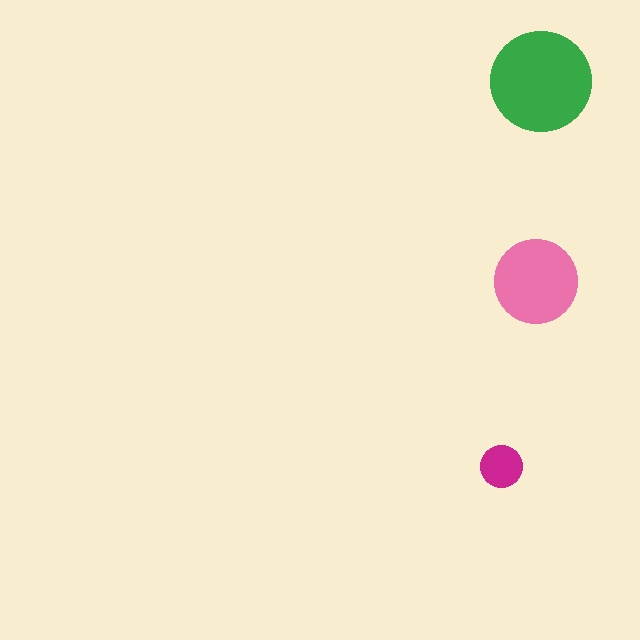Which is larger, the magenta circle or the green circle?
The green one.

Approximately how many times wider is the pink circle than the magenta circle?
About 2 times wider.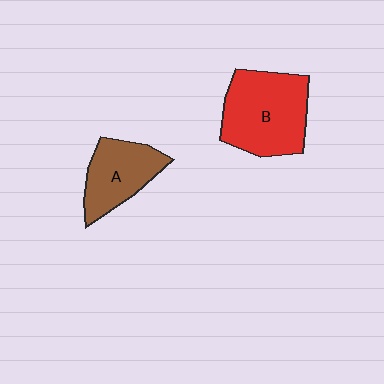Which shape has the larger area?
Shape B (red).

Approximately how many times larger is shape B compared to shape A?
Approximately 1.5 times.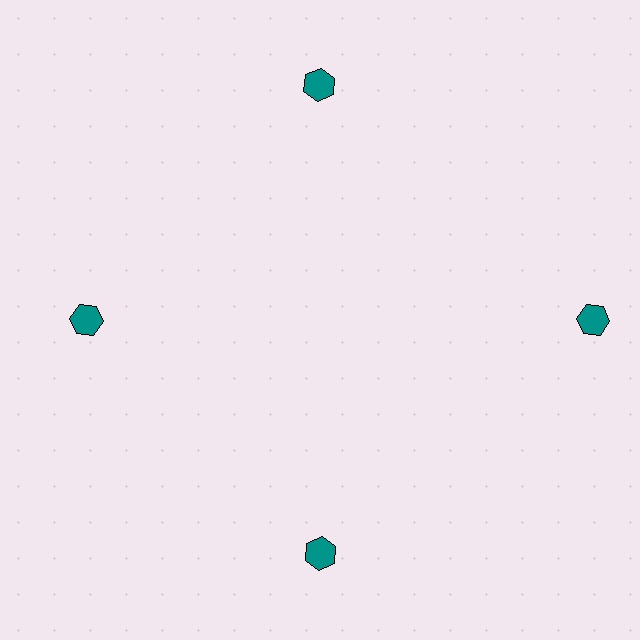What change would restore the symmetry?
The symmetry would be restored by moving it inward, back onto the ring so that all 4 hexagons sit at equal angles and equal distance from the center.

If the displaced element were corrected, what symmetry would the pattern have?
It would have 4-fold rotational symmetry — the pattern would map onto itself every 90 degrees.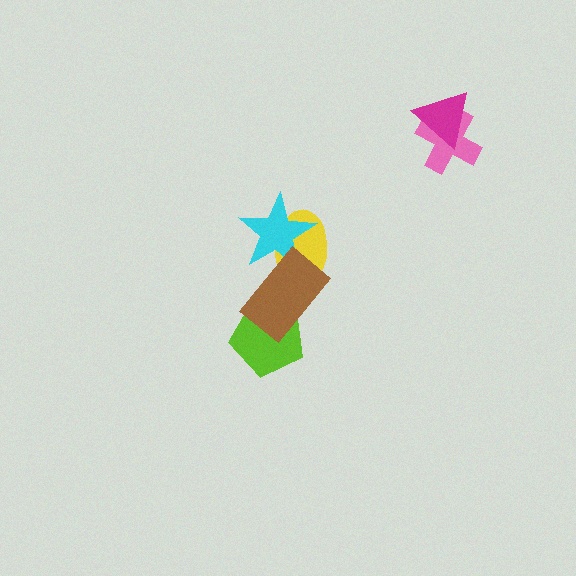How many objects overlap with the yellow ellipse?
2 objects overlap with the yellow ellipse.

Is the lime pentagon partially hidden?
Yes, it is partially covered by another shape.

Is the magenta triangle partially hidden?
No, no other shape covers it.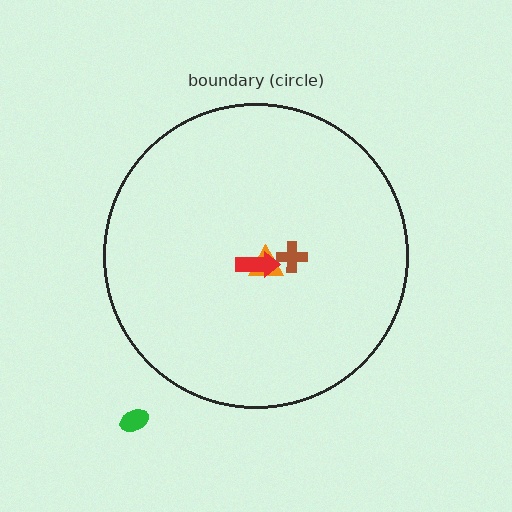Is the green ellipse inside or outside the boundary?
Outside.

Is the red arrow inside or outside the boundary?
Inside.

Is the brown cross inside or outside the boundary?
Inside.